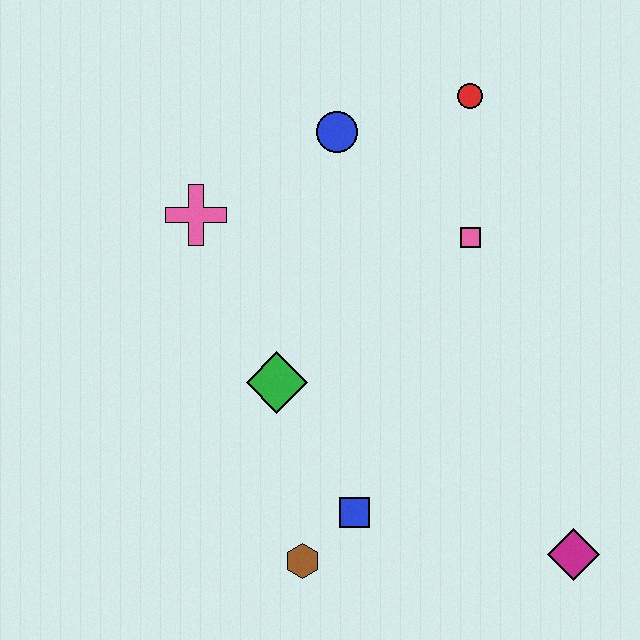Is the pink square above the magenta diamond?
Yes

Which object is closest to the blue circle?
The red circle is closest to the blue circle.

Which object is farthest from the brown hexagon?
The red circle is farthest from the brown hexagon.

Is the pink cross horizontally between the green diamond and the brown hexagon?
No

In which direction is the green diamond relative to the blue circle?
The green diamond is below the blue circle.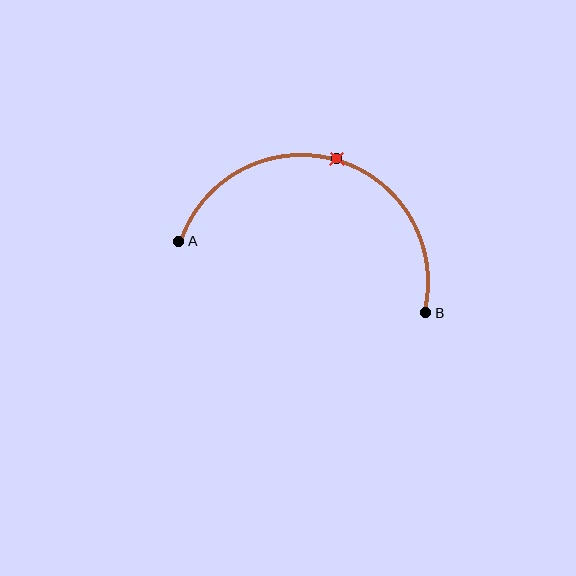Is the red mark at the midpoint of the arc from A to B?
Yes. The red mark lies on the arc at equal arc-length from both A and B — it is the arc midpoint.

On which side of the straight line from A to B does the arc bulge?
The arc bulges above the straight line connecting A and B.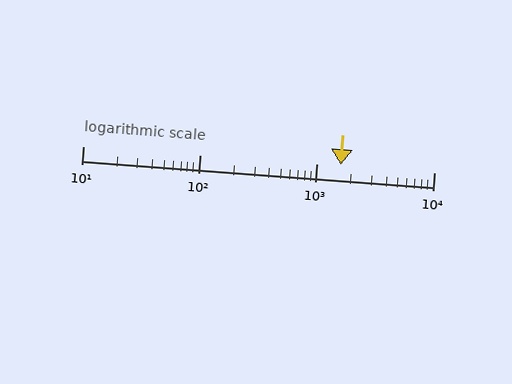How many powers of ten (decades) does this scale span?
The scale spans 3 decades, from 10 to 10000.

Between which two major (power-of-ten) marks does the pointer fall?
The pointer is between 1000 and 10000.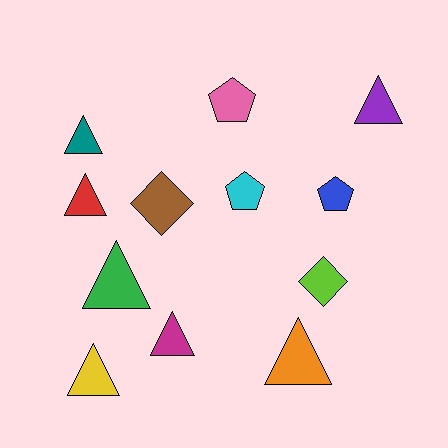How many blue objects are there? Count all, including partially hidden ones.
There is 1 blue object.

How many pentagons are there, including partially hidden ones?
There are 3 pentagons.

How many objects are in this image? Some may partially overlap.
There are 12 objects.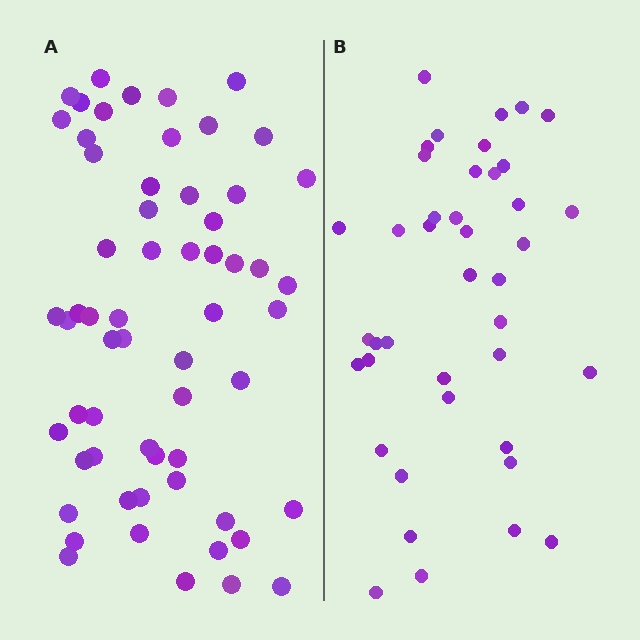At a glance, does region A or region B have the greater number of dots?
Region A (the left region) has more dots.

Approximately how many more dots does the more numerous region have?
Region A has approximately 20 more dots than region B.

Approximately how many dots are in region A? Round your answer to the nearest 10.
About 60 dots.